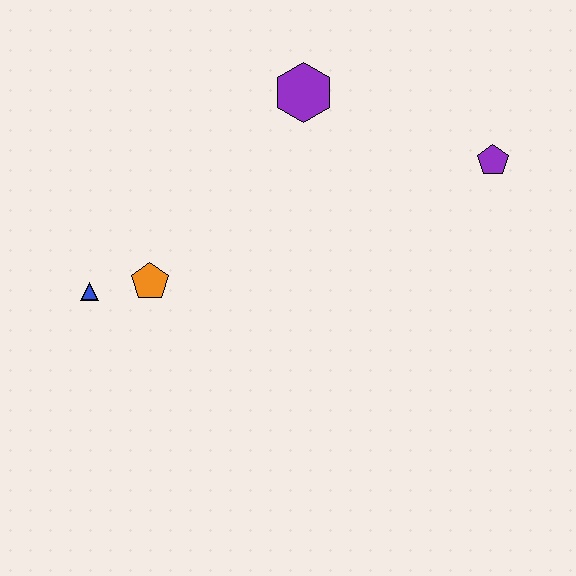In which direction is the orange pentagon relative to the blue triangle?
The orange pentagon is to the right of the blue triangle.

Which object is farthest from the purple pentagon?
The blue triangle is farthest from the purple pentagon.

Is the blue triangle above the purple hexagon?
No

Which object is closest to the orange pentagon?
The blue triangle is closest to the orange pentagon.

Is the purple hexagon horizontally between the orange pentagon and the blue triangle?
No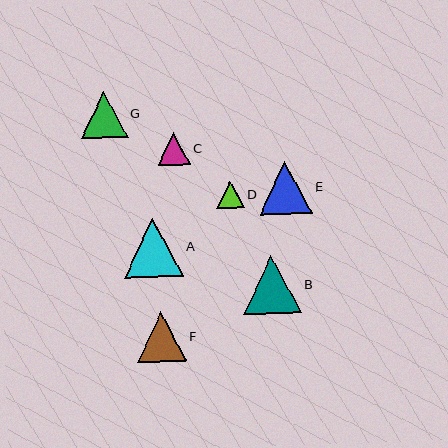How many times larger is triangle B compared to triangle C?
Triangle B is approximately 1.8 times the size of triangle C.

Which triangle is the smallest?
Triangle D is the smallest with a size of approximately 27 pixels.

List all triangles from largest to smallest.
From largest to smallest: A, B, E, F, G, C, D.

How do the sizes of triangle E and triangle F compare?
Triangle E and triangle F are approximately the same size.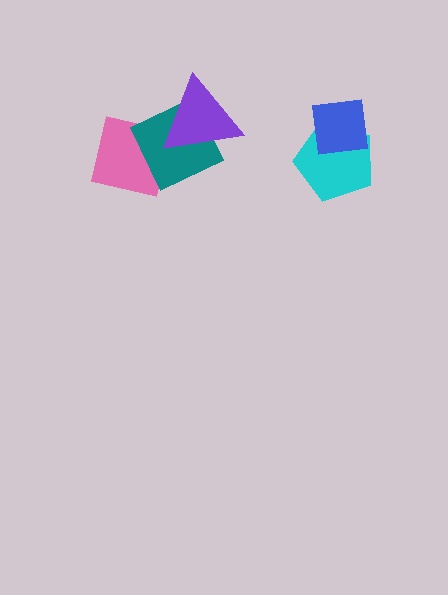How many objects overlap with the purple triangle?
2 objects overlap with the purple triangle.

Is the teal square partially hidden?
Yes, it is partially covered by another shape.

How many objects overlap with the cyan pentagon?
1 object overlaps with the cyan pentagon.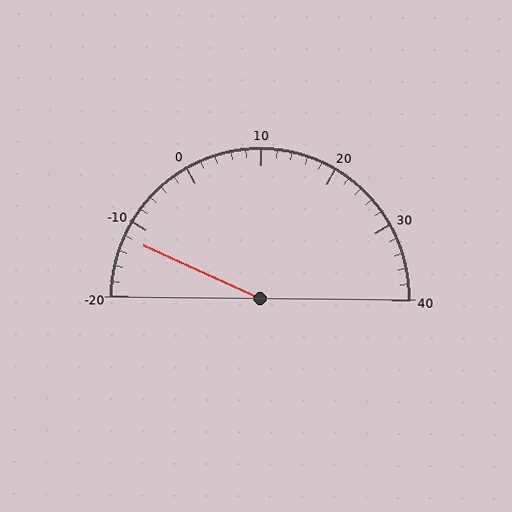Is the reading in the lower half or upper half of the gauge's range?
The reading is in the lower half of the range (-20 to 40).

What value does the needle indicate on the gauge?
The needle indicates approximately -12.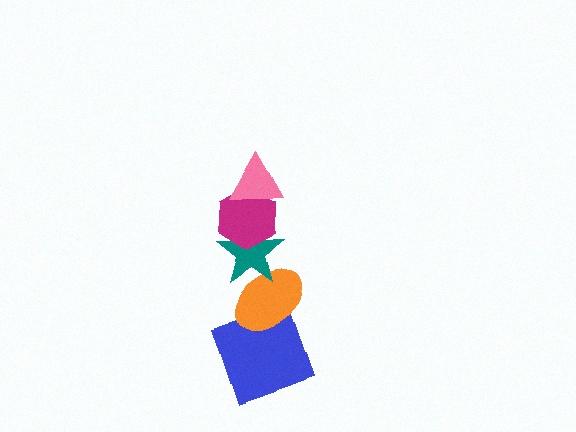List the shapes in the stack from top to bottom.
From top to bottom: the pink triangle, the magenta hexagon, the teal star, the orange ellipse, the blue square.